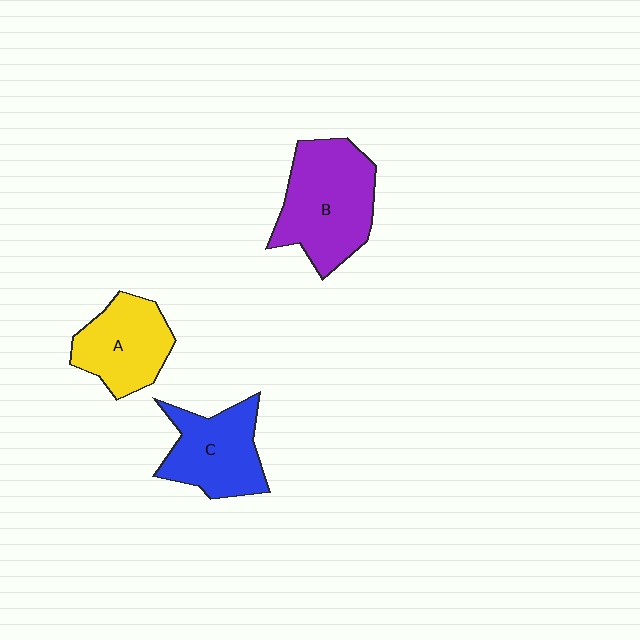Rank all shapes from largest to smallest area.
From largest to smallest: B (purple), C (blue), A (yellow).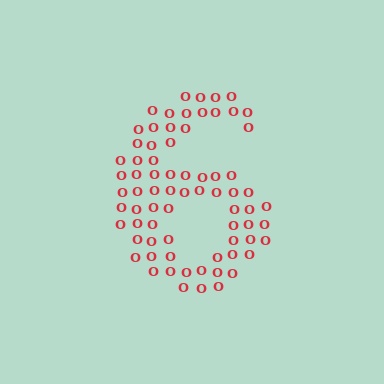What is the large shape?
The large shape is the digit 6.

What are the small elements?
The small elements are letter O's.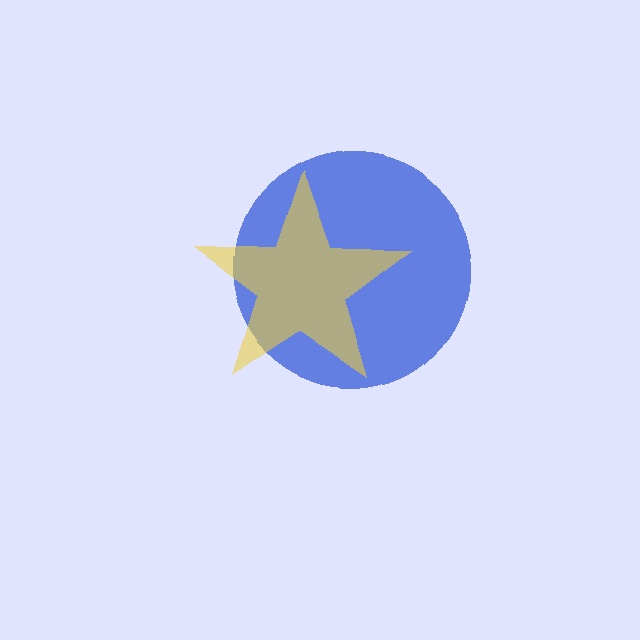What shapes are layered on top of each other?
The layered shapes are: a blue circle, a yellow star.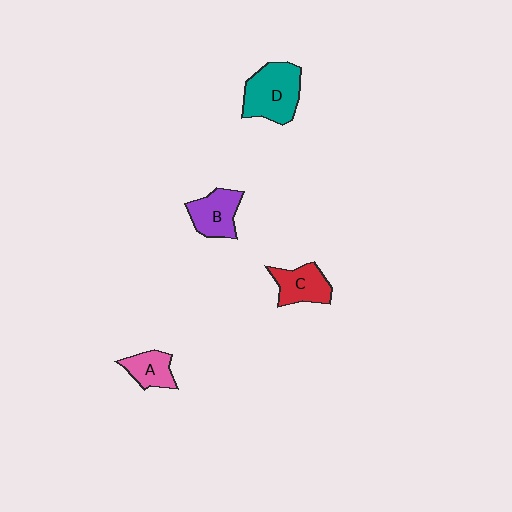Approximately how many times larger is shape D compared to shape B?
Approximately 1.4 times.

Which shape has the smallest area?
Shape A (pink).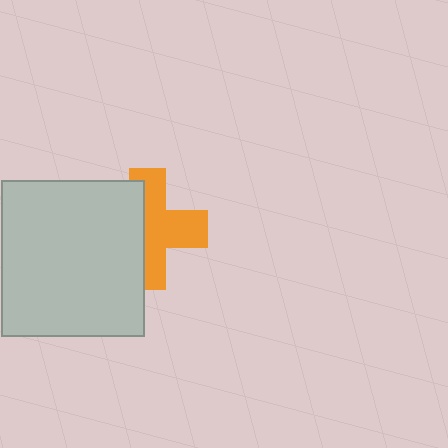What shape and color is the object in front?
The object in front is a light gray rectangle.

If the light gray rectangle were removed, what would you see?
You would see the complete orange cross.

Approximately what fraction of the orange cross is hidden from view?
Roughly 45% of the orange cross is hidden behind the light gray rectangle.